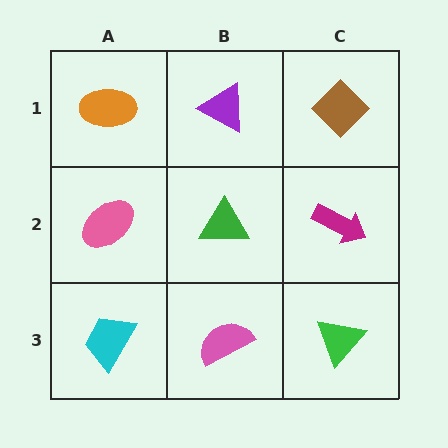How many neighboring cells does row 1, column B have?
3.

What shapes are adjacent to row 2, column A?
An orange ellipse (row 1, column A), a cyan trapezoid (row 3, column A), a green triangle (row 2, column B).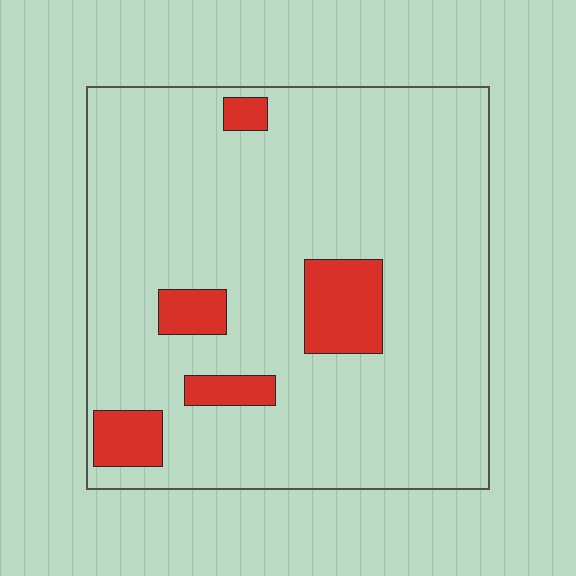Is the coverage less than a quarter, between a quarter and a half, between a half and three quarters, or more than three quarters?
Less than a quarter.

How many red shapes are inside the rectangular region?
5.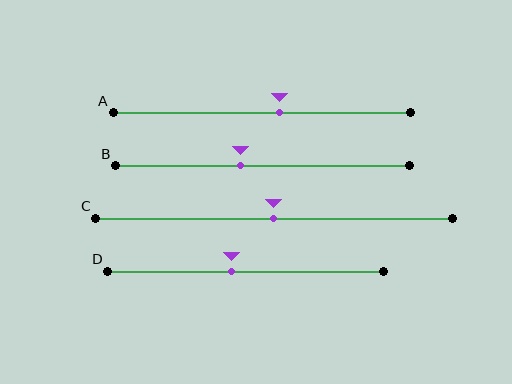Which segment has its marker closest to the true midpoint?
Segment C has its marker closest to the true midpoint.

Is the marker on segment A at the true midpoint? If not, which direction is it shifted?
No, the marker on segment A is shifted to the right by about 6% of the segment length.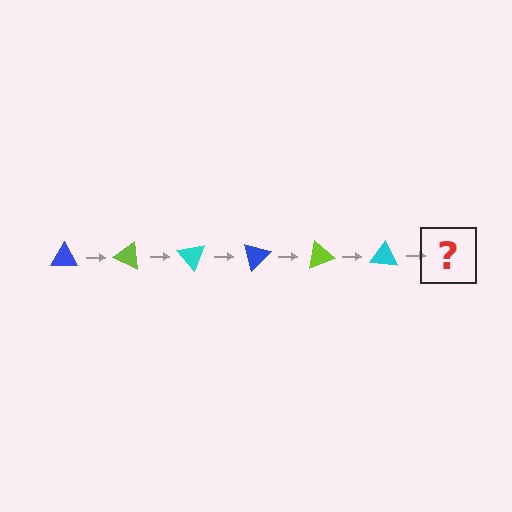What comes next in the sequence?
The next element should be a blue triangle, rotated 150 degrees from the start.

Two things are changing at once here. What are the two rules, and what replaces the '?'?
The two rules are that it rotates 25 degrees each step and the color cycles through blue, lime, and cyan. The '?' should be a blue triangle, rotated 150 degrees from the start.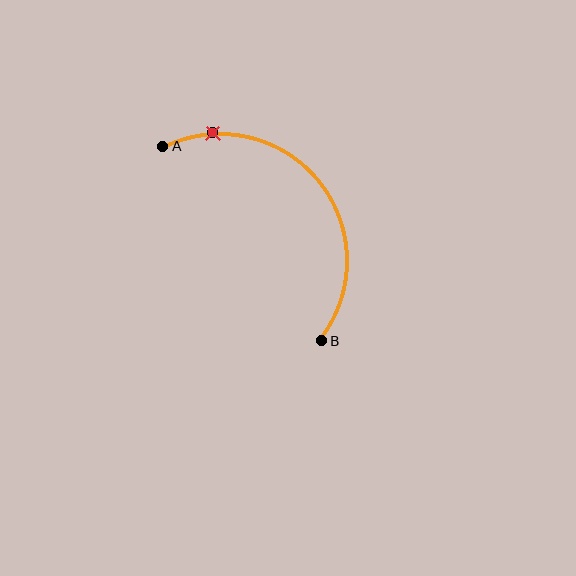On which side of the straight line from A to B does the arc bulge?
The arc bulges above and to the right of the straight line connecting A and B.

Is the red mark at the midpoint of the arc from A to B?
No. The red mark lies on the arc but is closer to endpoint A. The arc midpoint would be at the point on the curve equidistant along the arc from both A and B.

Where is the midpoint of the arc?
The arc midpoint is the point on the curve farthest from the straight line joining A and B. It sits above and to the right of that line.